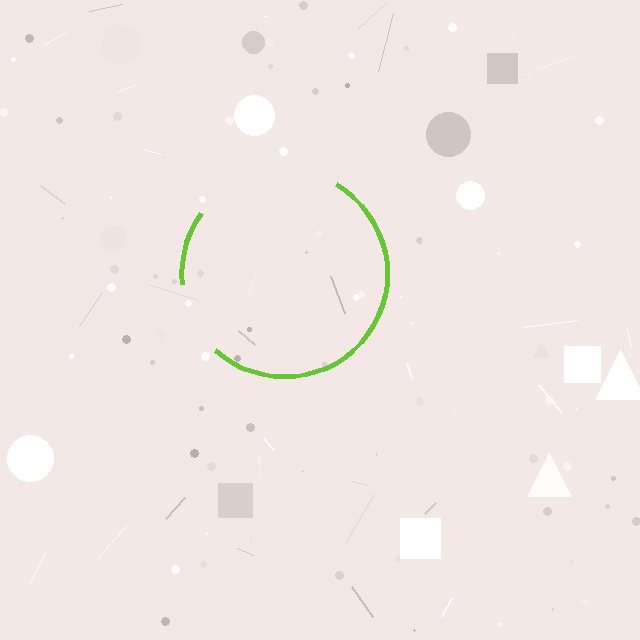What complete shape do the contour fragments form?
The contour fragments form a circle.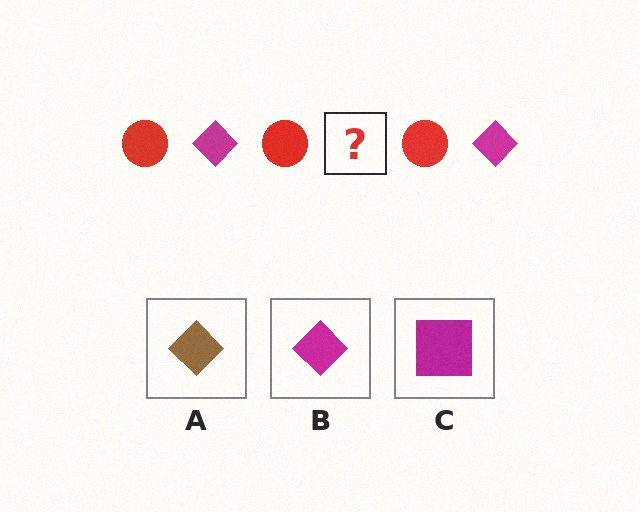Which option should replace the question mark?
Option B.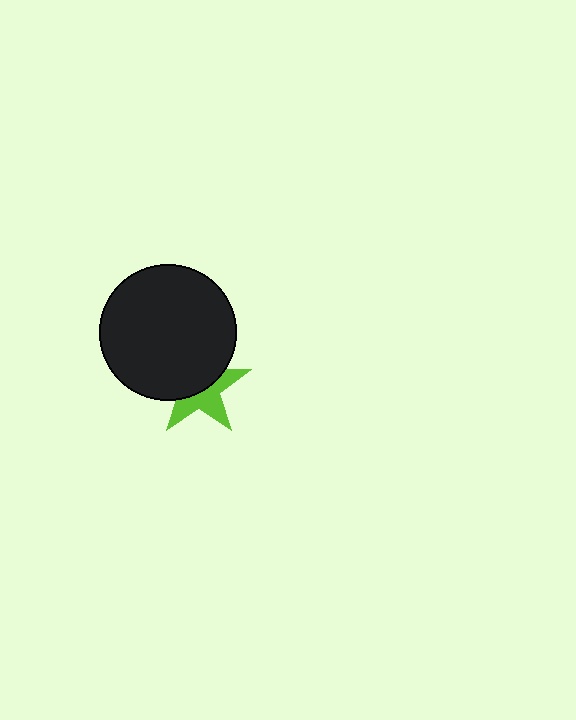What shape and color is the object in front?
The object in front is a black circle.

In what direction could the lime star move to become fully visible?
The lime star could move down. That would shift it out from behind the black circle entirely.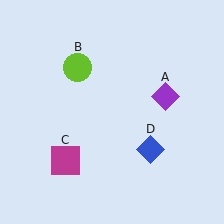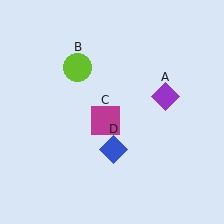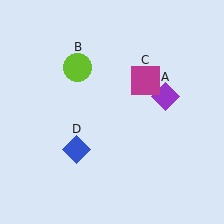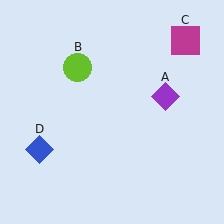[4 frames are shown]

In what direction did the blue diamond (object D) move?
The blue diamond (object D) moved left.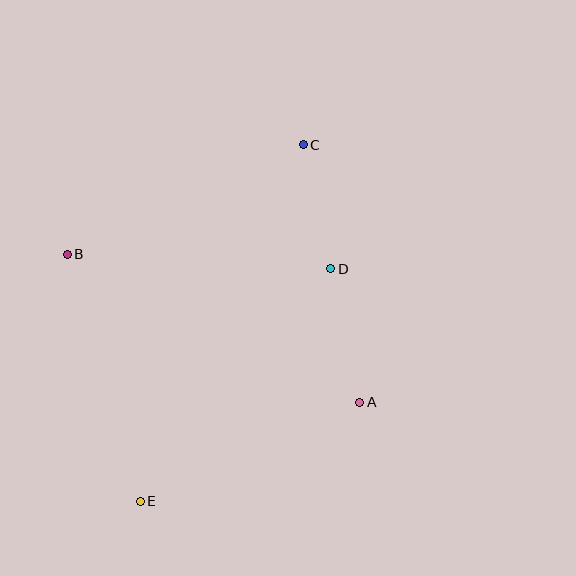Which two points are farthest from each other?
Points C and E are farthest from each other.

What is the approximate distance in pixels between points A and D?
The distance between A and D is approximately 137 pixels.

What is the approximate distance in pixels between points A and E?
The distance between A and E is approximately 241 pixels.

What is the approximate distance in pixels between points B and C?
The distance between B and C is approximately 260 pixels.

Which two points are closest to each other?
Points C and D are closest to each other.